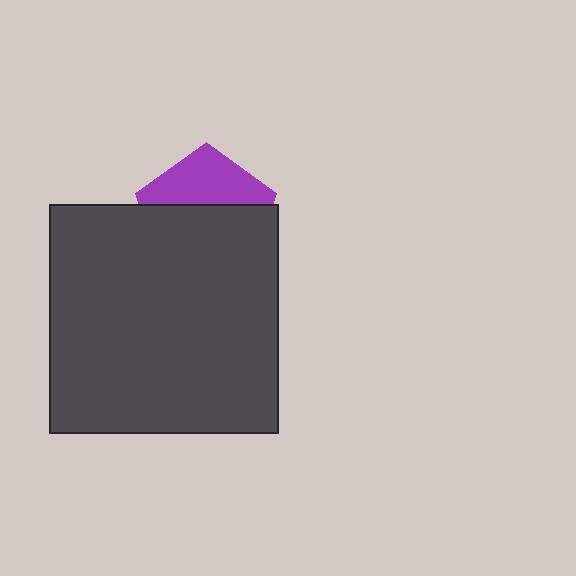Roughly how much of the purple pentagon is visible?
A small part of it is visible (roughly 38%).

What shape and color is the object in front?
The object in front is a dark gray square.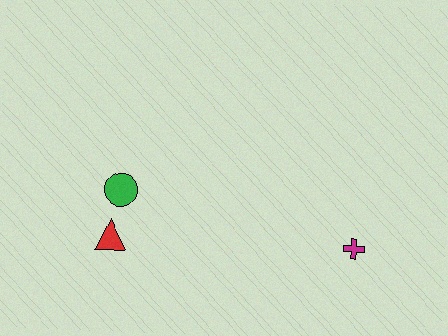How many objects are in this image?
There are 3 objects.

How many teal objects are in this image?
There are no teal objects.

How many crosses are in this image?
There is 1 cross.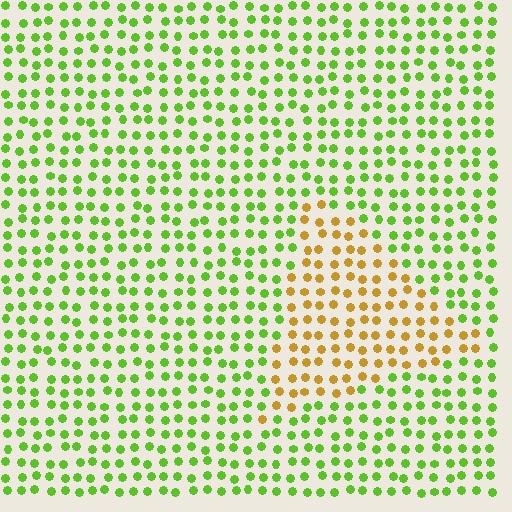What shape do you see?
I see a triangle.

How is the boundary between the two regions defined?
The boundary is defined purely by a slight shift in hue (about 58 degrees). Spacing, size, and orientation are identical on both sides.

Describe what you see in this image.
The image is filled with small lime elements in a uniform arrangement. A triangle-shaped region is visible where the elements are tinted to a slightly different hue, forming a subtle color boundary.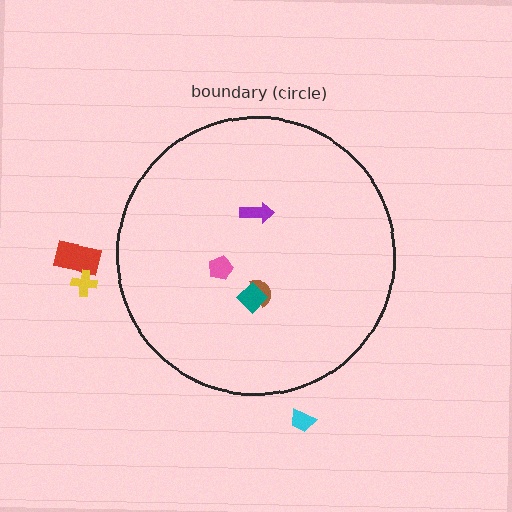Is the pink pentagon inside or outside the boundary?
Inside.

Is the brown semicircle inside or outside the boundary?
Inside.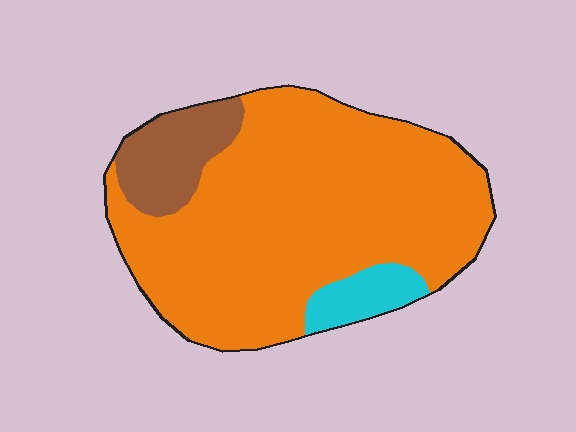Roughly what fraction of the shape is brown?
Brown covers 12% of the shape.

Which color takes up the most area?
Orange, at roughly 80%.